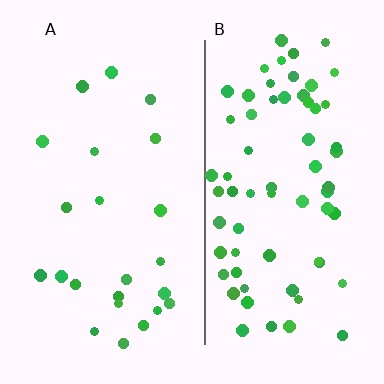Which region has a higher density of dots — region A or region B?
B (the right).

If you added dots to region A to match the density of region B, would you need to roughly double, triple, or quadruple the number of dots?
Approximately triple.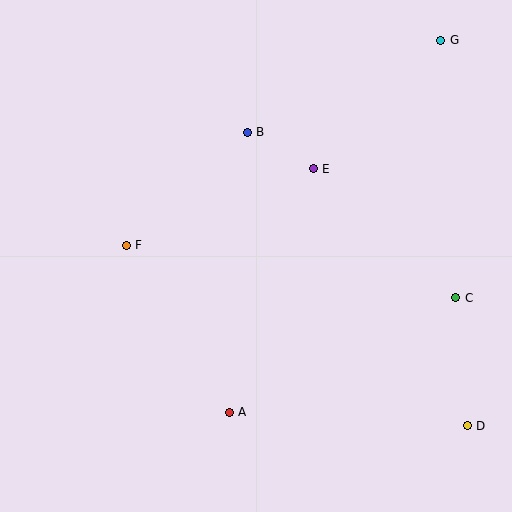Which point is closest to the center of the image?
Point E at (313, 169) is closest to the center.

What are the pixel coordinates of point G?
Point G is at (441, 40).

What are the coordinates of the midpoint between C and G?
The midpoint between C and G is at (448, 169).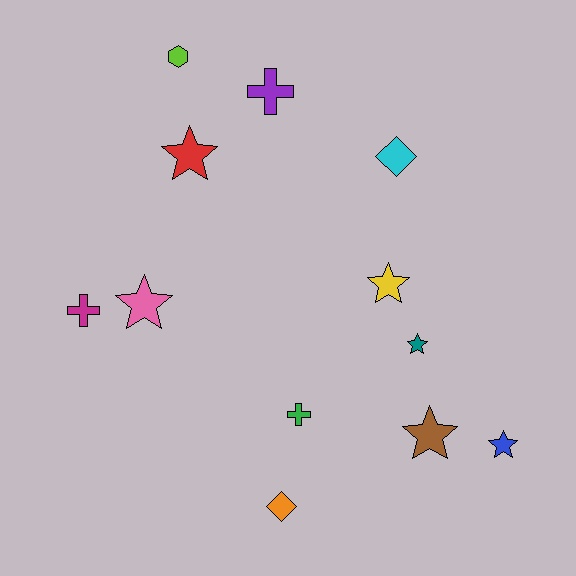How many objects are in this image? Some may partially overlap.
There are 12 objects.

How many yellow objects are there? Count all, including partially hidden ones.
There is 1 yellow object.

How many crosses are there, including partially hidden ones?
There are 3 crosses.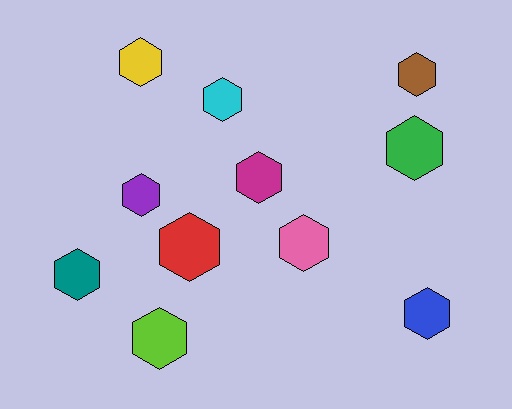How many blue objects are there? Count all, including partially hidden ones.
There is 1 blue object.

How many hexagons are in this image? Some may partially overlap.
There are 11 hexagons.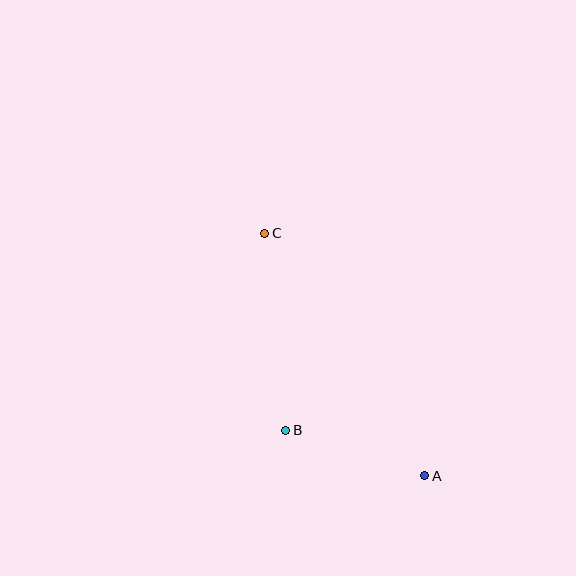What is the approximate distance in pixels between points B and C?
The distance between B and C is approximately 198 pixels.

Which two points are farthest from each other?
Points A and C are farthest from each other.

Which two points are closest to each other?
Points A and B are closest to each other.